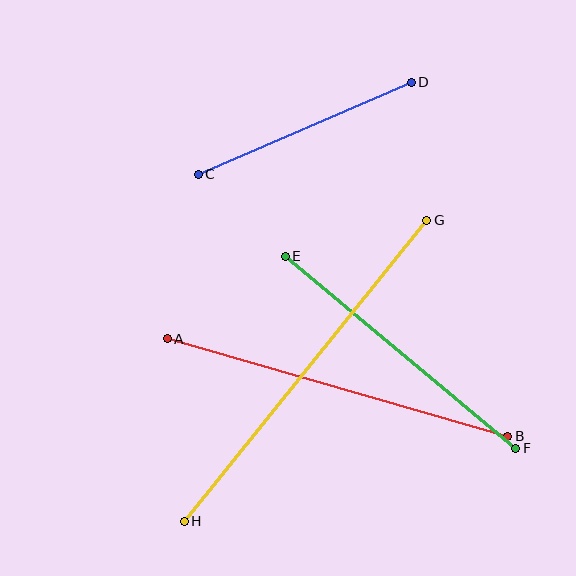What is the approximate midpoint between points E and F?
The midpoint is at approximately (400, 352) pixels.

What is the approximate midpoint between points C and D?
The midpoint is at approximately (305, 128) pixels.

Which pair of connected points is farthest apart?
Points G and H are farthest apart.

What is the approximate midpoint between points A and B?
The midpoint is at approximately (337, 387) pixels.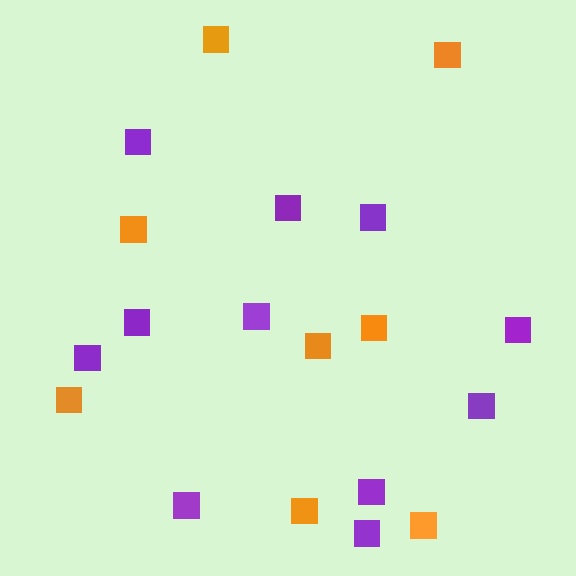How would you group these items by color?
There are 2 groups: one group of purple squares (11) and one group of orange squares (8).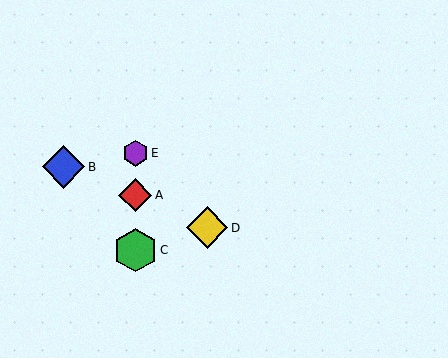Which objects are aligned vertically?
Objects A, C, E are aligned vertically.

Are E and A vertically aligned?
Yes, both are at x≈135.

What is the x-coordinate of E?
Object E is at x≈135.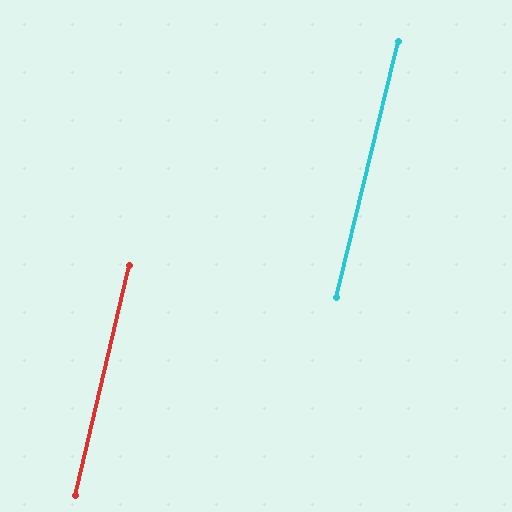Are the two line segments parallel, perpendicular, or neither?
Parallel — their directions differ by only 0.7°.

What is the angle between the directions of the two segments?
Approximately 1 degree.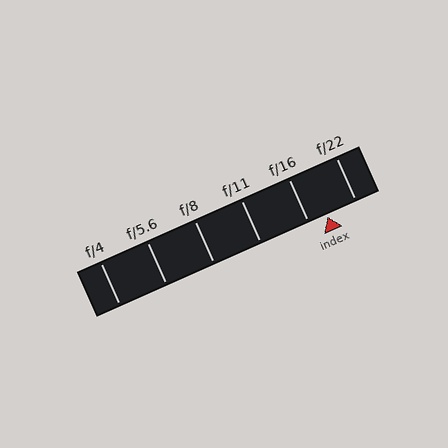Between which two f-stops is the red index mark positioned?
The index mark is between f/16 and f/22.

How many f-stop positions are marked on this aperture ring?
There are 6 f-stop positions marked.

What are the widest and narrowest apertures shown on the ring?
The widest aperture shown is f/4 and the narrowest is f/22.